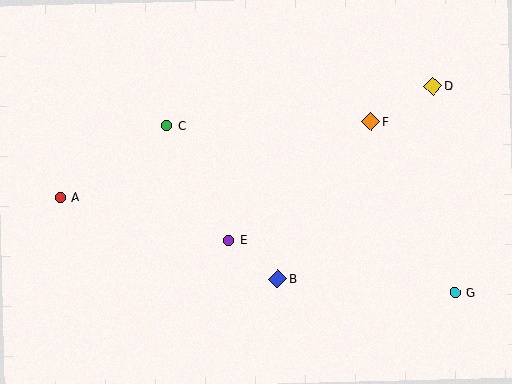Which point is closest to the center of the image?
Point E at (229, 240) is closest to the center.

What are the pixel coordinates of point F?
Point F is at (371, 122).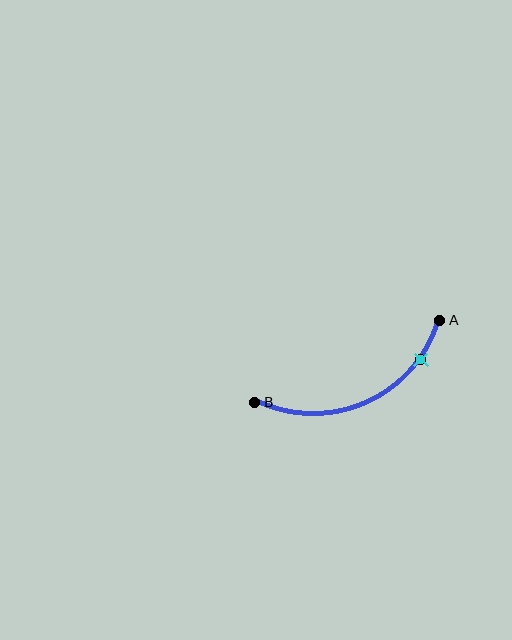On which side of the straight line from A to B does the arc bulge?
The arc bulges below the straight line connecting A and B.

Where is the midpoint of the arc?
The arc midpoint is the point on the curve farthest from the straight line joining A and B. It sits below that line.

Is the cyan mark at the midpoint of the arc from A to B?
No. The cyan mark lies on the arc but is closer to endpoint A. The arc midpoint would be at the point on the curve equidistant along the arc from both A and B.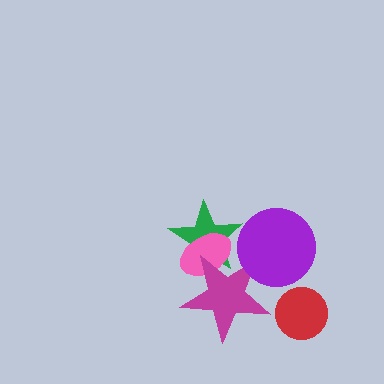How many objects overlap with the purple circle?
1 object overlaps with the purple circle.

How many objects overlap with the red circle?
0 objects overlap with the red circle.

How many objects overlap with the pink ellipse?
2 objects overlap with the pink ellipse.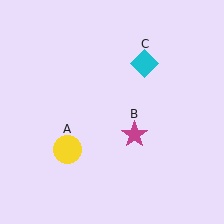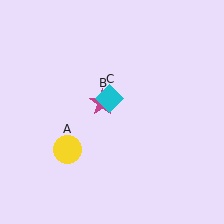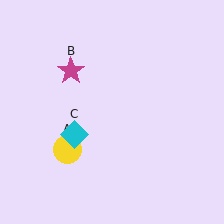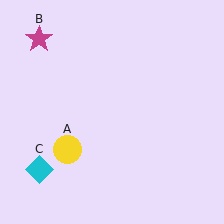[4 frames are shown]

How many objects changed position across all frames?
2 objects changed position: magenta star (object B), cyan diamond (object C).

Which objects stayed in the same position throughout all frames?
Yellow circle (object A) remained stationary.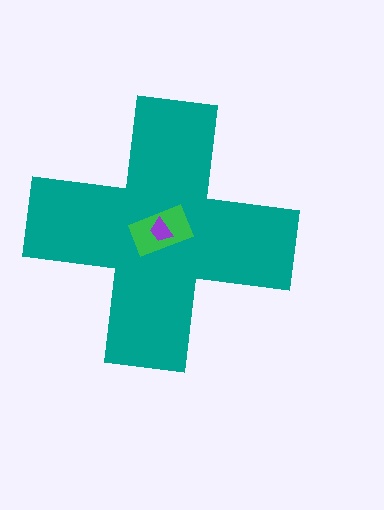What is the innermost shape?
The purple trapezoid.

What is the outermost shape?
The teal cross.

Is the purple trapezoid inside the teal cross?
Yes.